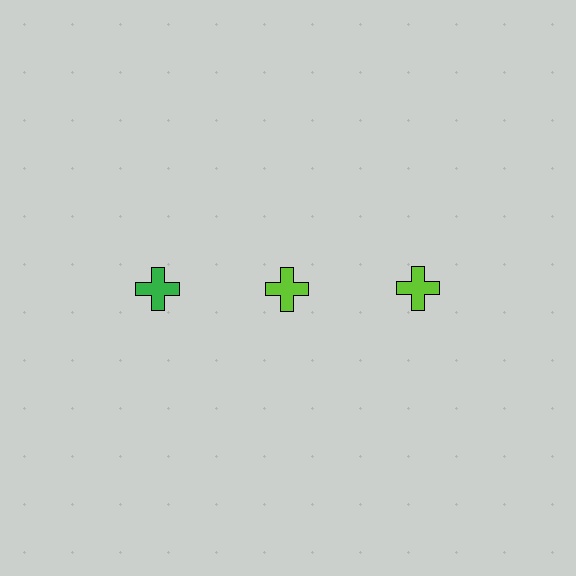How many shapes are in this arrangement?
There are 3 shapes arranged in a grid pattern.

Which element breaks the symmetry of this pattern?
The green cross in the top row, leftmost column breaks the symmetry. All other shapes are lime crosses.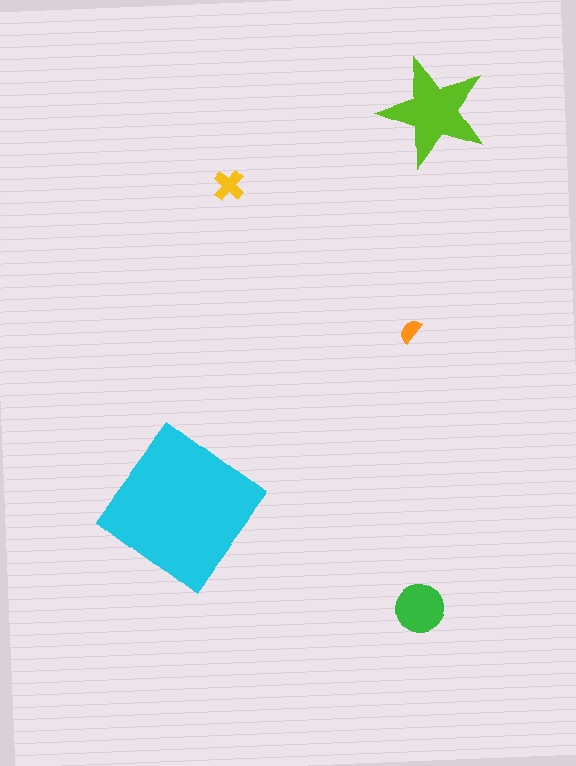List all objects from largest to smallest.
The cyan diamond, the lime star, the green circle, the yellow cross, the orange semicircle.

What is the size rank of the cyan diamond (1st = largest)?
1st.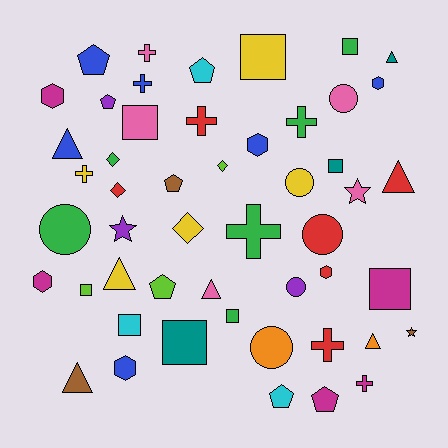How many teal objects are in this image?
There are 3 teal objects.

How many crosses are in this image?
There are 8 crosses.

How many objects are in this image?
There are 50 objects.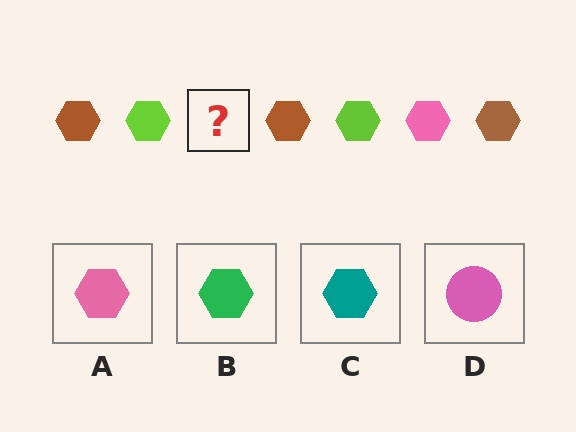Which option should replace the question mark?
Option A.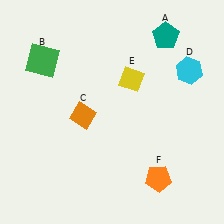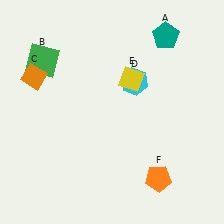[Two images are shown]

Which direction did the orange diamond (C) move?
The orange diamond (C) moved left.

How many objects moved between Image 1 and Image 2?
2 objects moved between the two images.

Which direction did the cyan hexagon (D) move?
The cyan hexagon (D) moved left.